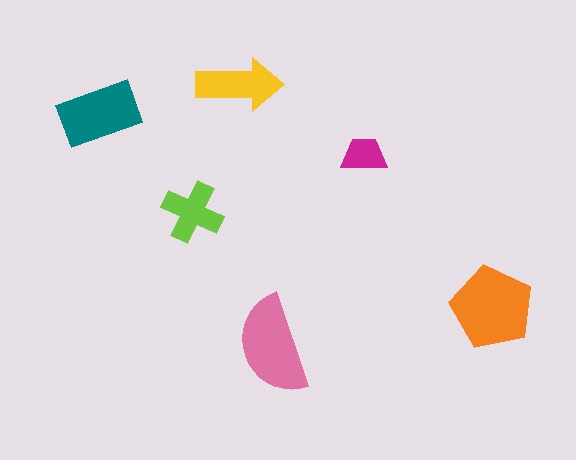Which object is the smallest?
The magenta trapezoid.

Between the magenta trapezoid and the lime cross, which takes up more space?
The lime cross.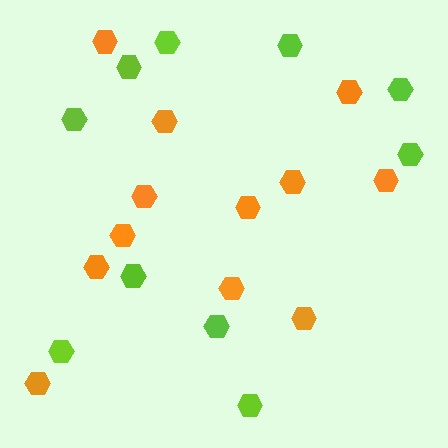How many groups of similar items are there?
There are 2 groups: one group of lime hexagons (10) and one group of orange hexagons (12).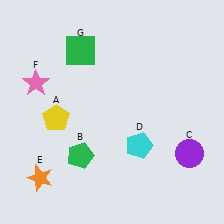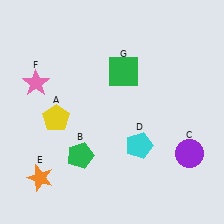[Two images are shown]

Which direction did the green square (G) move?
The green square (G) moved right.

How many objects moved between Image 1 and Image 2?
1 object moved between the two images.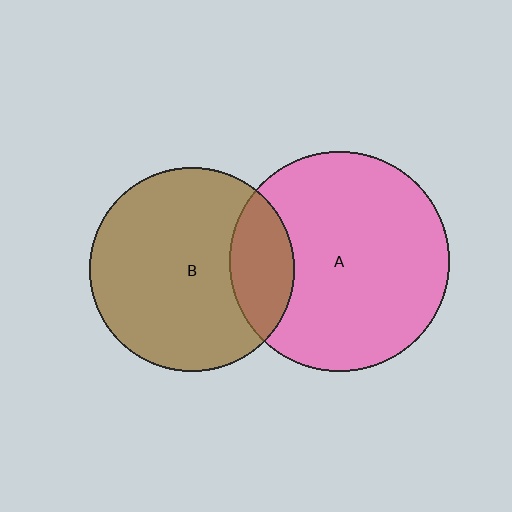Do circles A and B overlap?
Yes.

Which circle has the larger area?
Circle A (pink).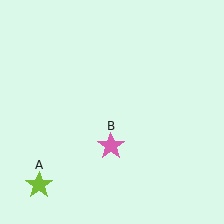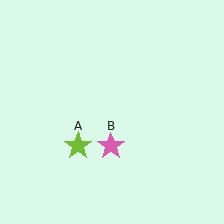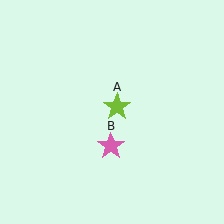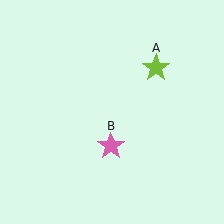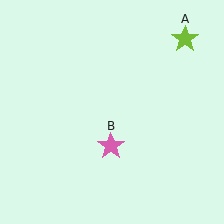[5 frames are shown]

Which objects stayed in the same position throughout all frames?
Pink star (object B) remained stationary.